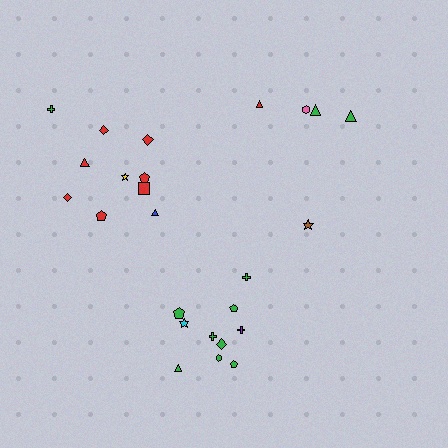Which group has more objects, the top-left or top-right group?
The top-left group.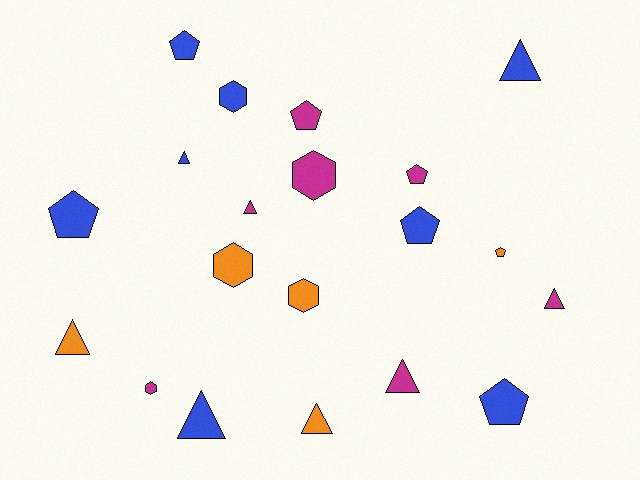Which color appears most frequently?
Blue, with 8 objects.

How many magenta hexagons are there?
There are 2 magenta hexagons.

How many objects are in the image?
There are 20 objects.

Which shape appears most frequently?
Triangle, with 8 objects.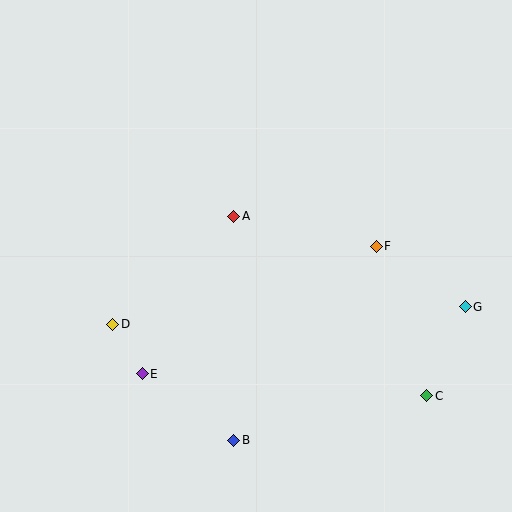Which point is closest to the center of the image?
Point A at (234, 216) is closest to the center.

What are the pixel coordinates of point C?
Point C is at (427, 396).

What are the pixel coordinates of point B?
Point B is at (234, 440).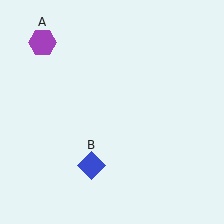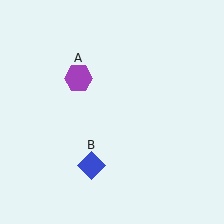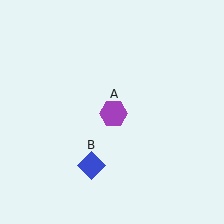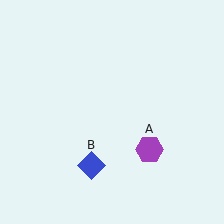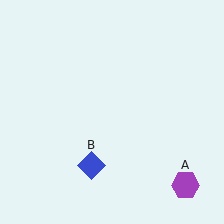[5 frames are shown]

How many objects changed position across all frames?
1 object changed position: purple hexagon (object A).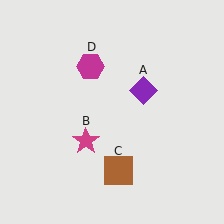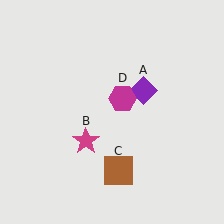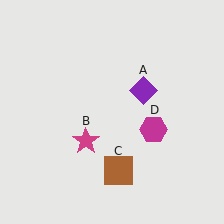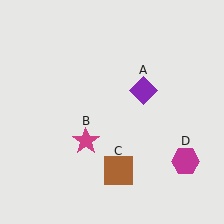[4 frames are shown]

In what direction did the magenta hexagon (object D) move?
The magenta hexagon (object D) moved down and to the right.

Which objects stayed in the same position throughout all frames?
Purple diamond (object A) and magenta star (object B) and brown square (object C) remained stationary.